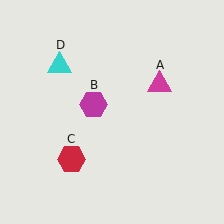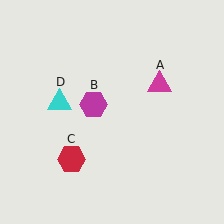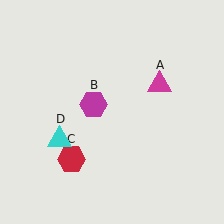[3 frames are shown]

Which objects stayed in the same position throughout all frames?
Magenta triangle (object A) and magenta hexagon (object B) and red hexagon (object C) remained stationary.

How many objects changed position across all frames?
1 object changed position: cyan triangle (object D).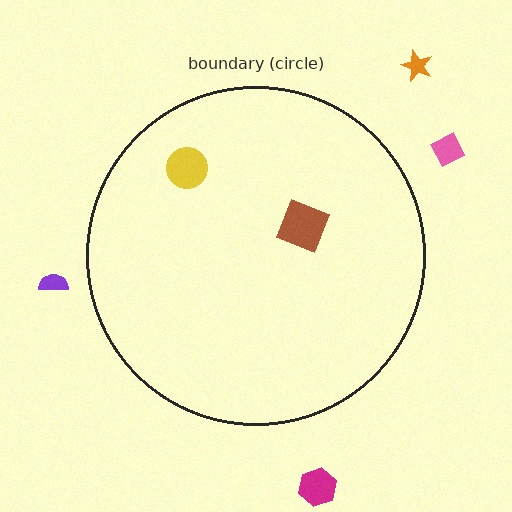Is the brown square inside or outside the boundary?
Inside.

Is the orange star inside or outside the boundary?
Outside.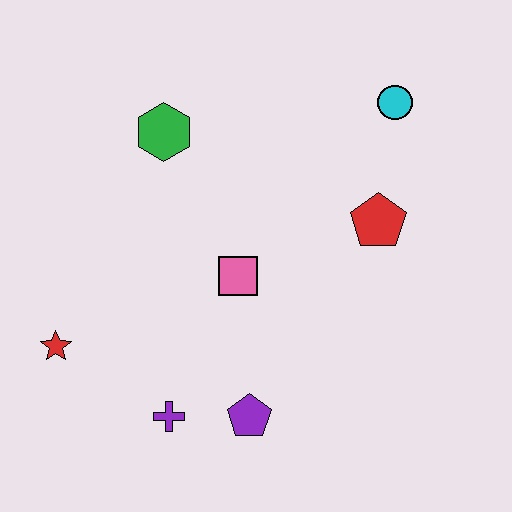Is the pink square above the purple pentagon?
Yes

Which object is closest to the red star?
The purple cross is closest to the red star.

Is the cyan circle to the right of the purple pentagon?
Yes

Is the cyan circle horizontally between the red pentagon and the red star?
No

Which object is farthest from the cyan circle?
The red star is farthest from the cyan circle.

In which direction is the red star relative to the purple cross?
The red star is to the left of the purple cross.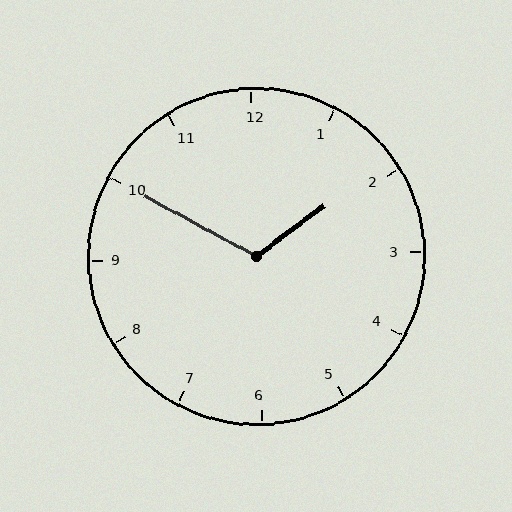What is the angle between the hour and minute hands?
Approximately 115 degrees.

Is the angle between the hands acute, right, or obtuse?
It is obtuse.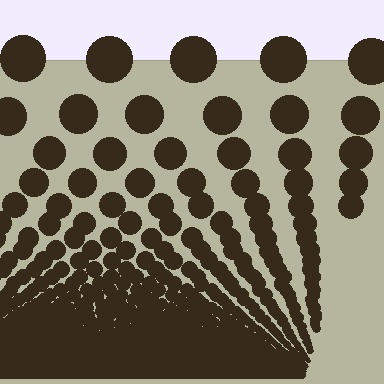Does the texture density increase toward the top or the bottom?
Density increases toward the bottom.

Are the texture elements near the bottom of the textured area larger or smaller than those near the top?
Smaller. The gradient is inverted — elements near the bottom are smaller and denser.